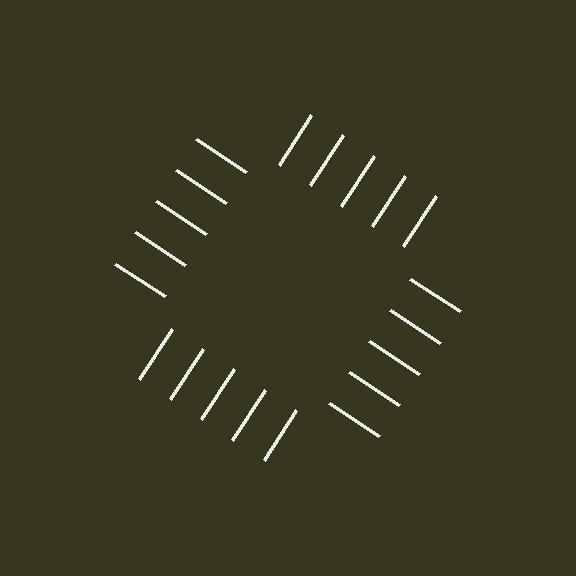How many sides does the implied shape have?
4 sides — the line-ends trace a square.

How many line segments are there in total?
20 — 5 along each of the 4 edges.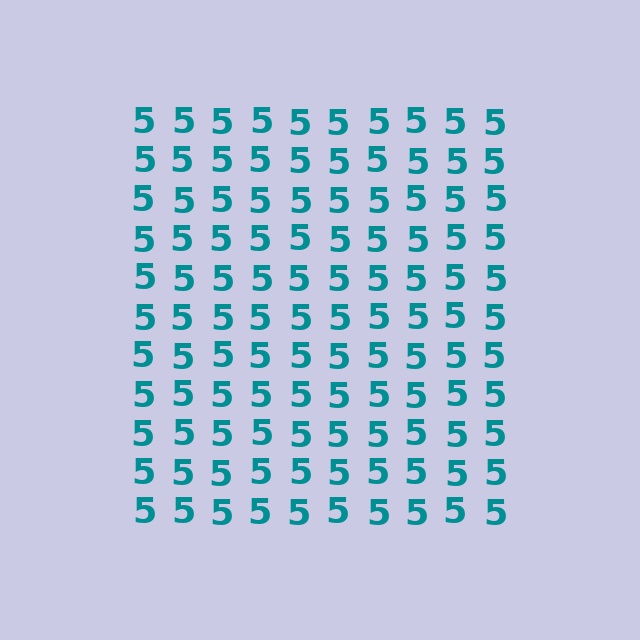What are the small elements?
The small elements are digit 5's.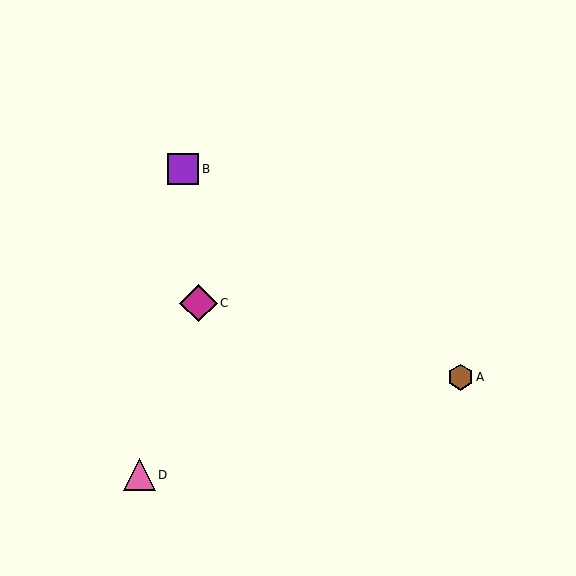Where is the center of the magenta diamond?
The center of the magenta diamond is at (199, 303).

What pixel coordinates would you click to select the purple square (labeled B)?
Click at (183, 169) to select the purple square B.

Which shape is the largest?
The magenta diamond (labeled C) is the largest.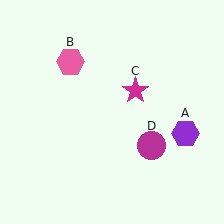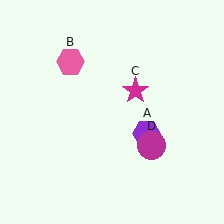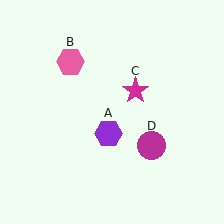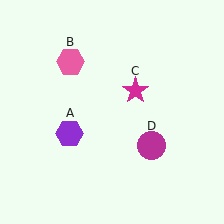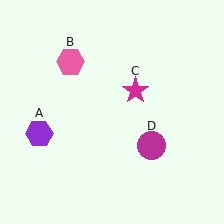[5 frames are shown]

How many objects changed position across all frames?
1 object changed position: purple hexagon (object A).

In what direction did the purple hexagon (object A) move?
The purple hexagon (object A) moved left.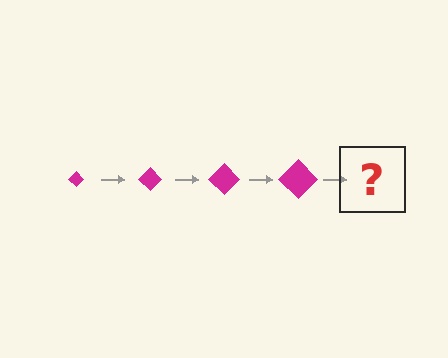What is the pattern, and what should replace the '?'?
The pattern is that the diamond gets progressively larger each step. The '?' should be a magenta diamond, larger than the previous one.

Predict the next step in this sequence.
The next step is a magenta diamond, larger than the previous one.